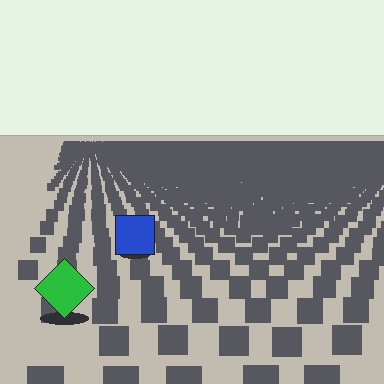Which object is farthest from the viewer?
The blue square is farthest from the viewer. It appears smaller and the ground texture around it is denser.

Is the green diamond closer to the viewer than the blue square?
Yes. The green diamond is closer — you can tell from the texture gradient: the ground texture is coarser near it.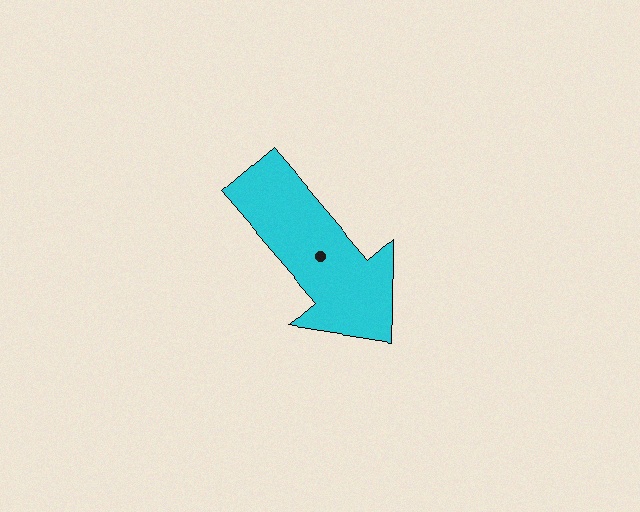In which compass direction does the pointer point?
Southeast.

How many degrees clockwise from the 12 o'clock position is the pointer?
Approximately 139 degrees.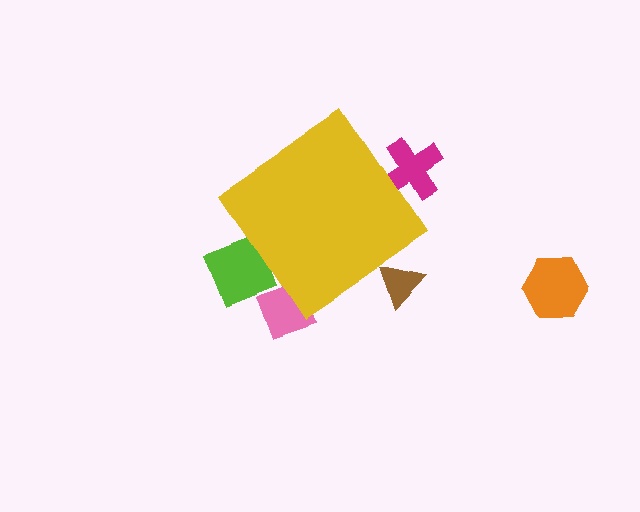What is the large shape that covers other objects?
A yellow diamond.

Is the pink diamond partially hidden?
Yes, the pink diamond is partially hidden behind the yellow diamond.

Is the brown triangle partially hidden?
Yes, the brown triangle is partially hidden behind the yellow diamond.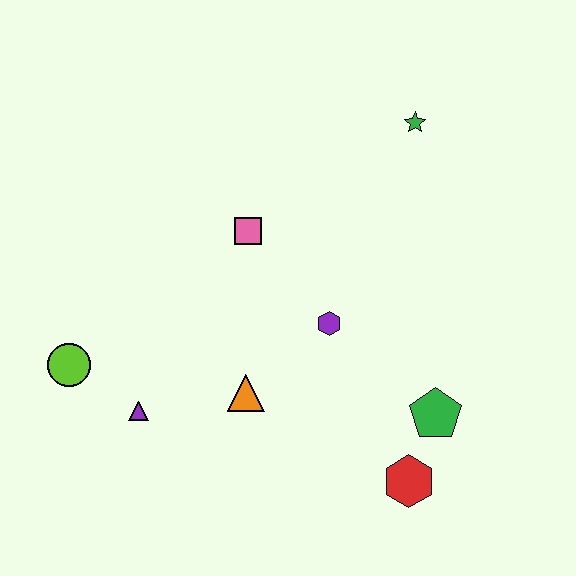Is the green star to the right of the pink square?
Yes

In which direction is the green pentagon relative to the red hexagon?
The green pentagon is above the red hexagon.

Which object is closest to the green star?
The pink square is closest to the green star.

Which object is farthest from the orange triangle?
The green star is farthest from the orange triangle.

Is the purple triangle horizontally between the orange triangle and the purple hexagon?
No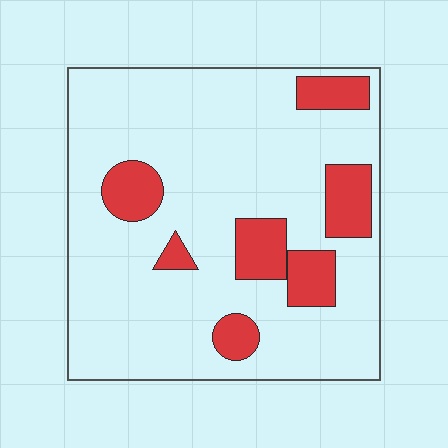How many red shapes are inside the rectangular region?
7.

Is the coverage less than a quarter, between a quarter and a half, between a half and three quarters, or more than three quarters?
Less than a quarter.